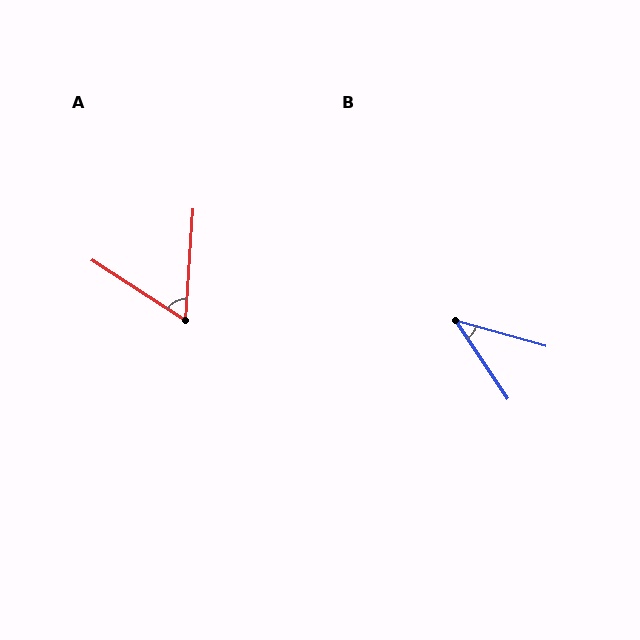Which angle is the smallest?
B, at approximately 41 degrees.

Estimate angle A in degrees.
Approximately 61 degrees.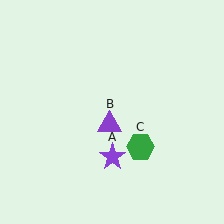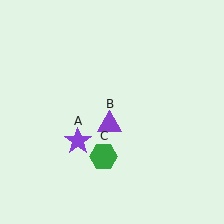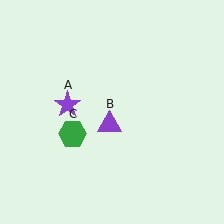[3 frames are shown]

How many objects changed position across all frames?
2 objects changed position: purple star (object A), green hexagon (object C).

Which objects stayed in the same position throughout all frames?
Purple triangle (object B) remained stationary.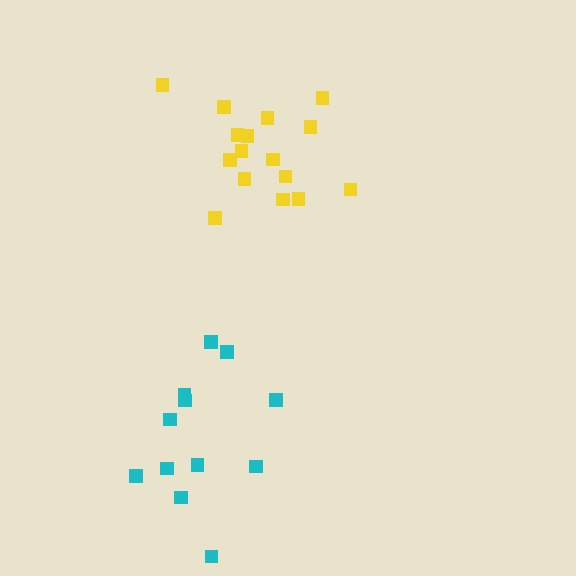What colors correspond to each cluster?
The clusters are colored: cyan, yellow.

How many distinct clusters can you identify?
There are 2 distinct clusters.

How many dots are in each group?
Group 1: 12 dots, Group 2: 16 dots (28 total).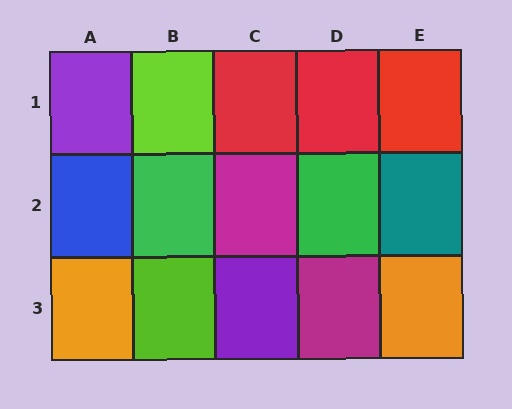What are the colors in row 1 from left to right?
Purple, lime, red, red, red.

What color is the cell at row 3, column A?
Orange.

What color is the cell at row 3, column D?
Magenta.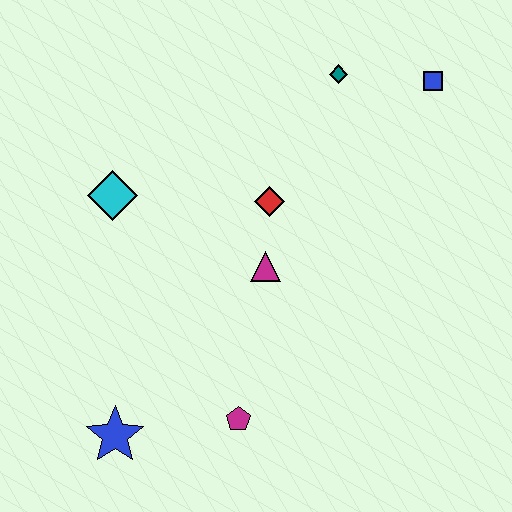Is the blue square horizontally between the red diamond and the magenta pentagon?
No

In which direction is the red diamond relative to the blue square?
The red diamond is to the left of the blue square.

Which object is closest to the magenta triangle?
The red diamond is closest to the magenta triangle.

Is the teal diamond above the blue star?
Yes